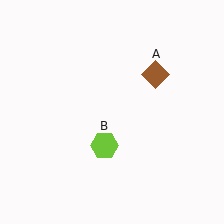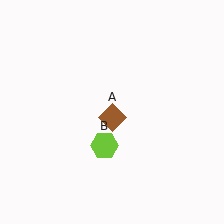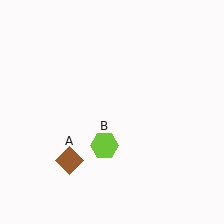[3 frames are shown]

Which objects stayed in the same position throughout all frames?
Lime hexagon (object B) remained stationary.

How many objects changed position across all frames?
1 object changed position: brown diamond (object A).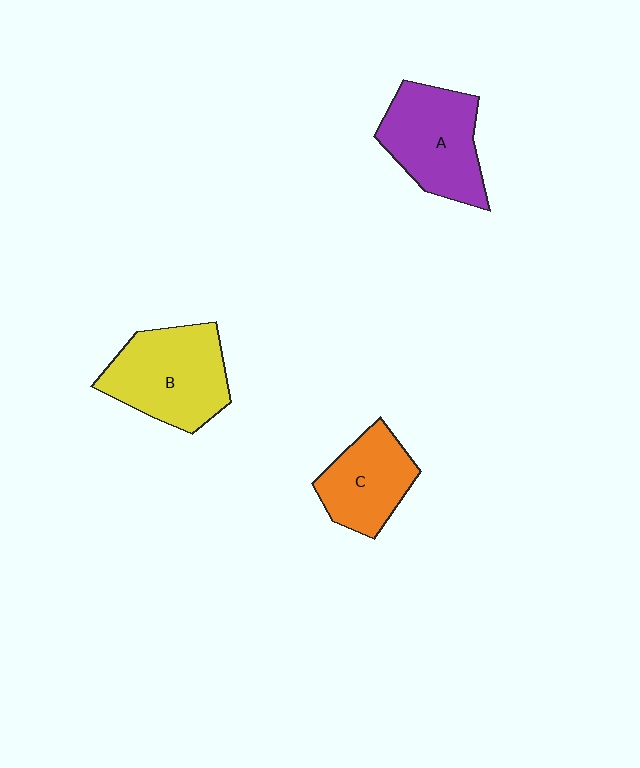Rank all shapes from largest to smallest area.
From largest to smallest: B (yellow), A (purple), C (orange).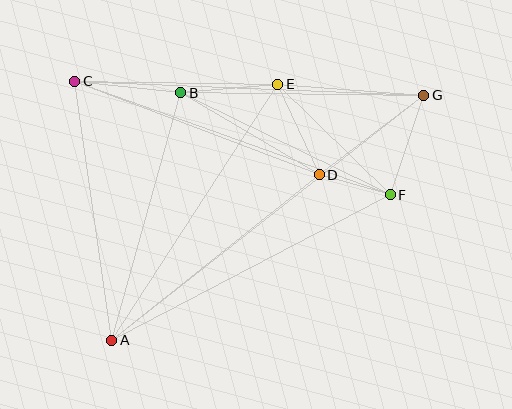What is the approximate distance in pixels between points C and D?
The distance between C and D is approximately 262 pixels.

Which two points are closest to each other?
Points D and F are closest to each other.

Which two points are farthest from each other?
Points A and G are farthest from each other.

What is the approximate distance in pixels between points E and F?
The distance between E and F is approximately 158 pixels.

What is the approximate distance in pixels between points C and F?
The distance between C and F is approximately 335 pixels.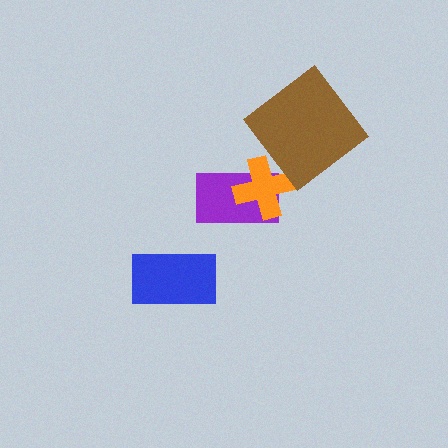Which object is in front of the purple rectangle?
The orange cross is in front of the purple rectangle.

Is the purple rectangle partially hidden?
Yes, it is partially covered by another shape.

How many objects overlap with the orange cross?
1 object overlaps with the orange cross.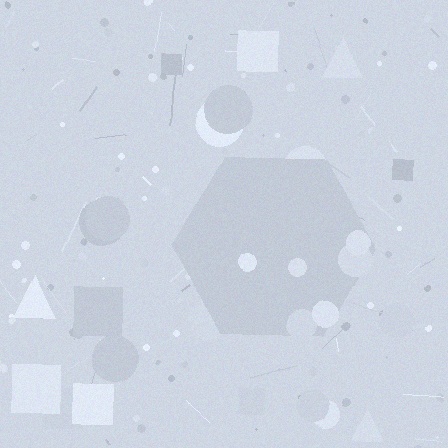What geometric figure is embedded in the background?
A hexagon is embedded in the background.